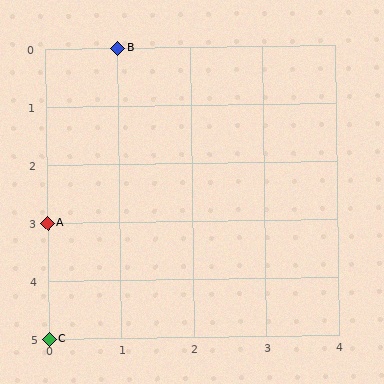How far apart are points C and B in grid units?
Points C and B are 1 column and 5 rows apart (about 5.1 grid units diagonally).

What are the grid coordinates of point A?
Point A is at grid coordinates (0, 3).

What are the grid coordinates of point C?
Point C is at grid coordinates (0, 5).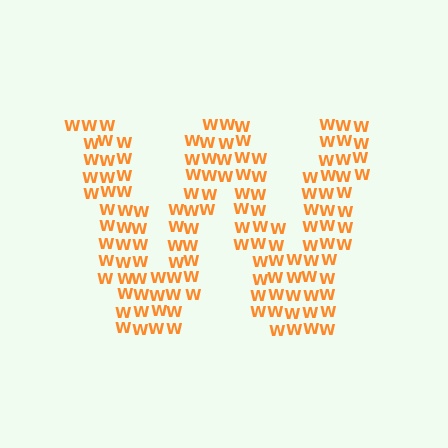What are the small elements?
The small elements are letter W's.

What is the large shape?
The large shape is the letter W.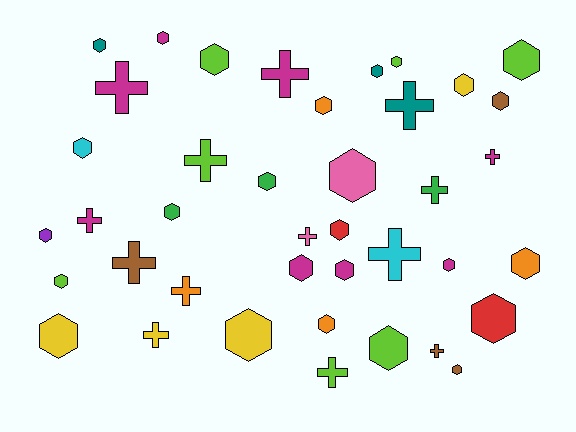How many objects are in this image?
There are 40 objects.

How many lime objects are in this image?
There are 7 lime objects.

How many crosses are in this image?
There are 14 crosses.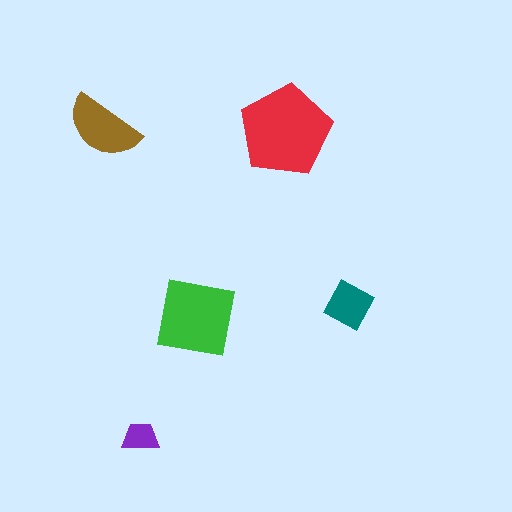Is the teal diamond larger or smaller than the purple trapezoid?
Larger.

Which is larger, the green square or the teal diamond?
The green square.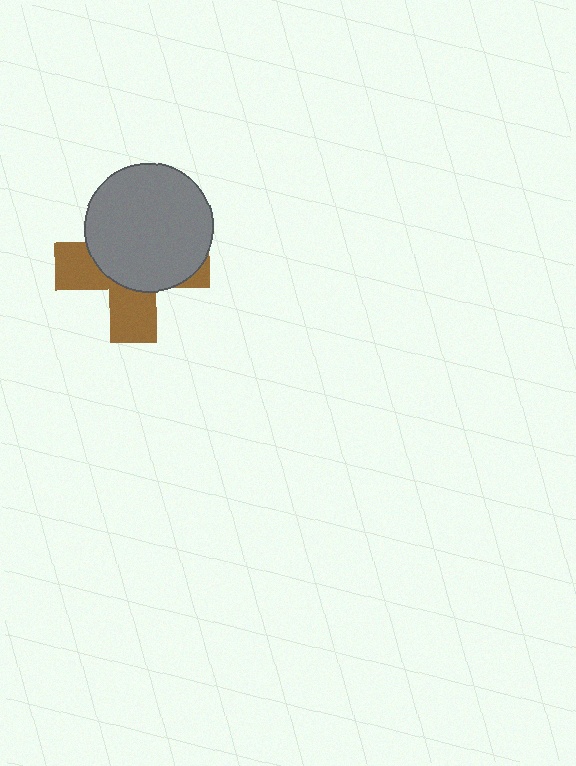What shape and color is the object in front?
The object in front is a gray circle.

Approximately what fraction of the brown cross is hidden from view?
Roughly 60% of the brown cross is hidden behind the gray circle.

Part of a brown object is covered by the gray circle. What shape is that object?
It is a cross.